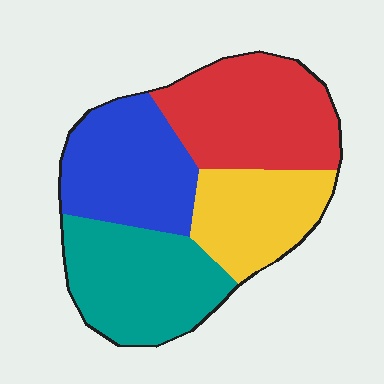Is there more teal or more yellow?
Teal.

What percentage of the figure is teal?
Teal covers 27% of the figure.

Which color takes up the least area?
Yellow, at roughly 20%.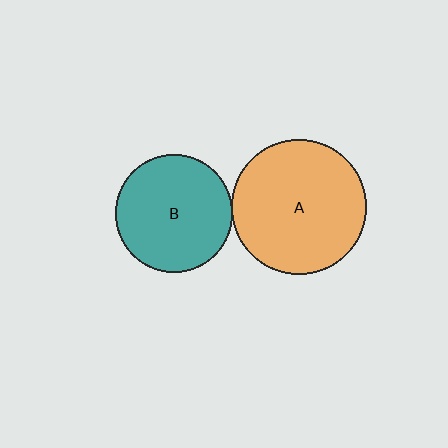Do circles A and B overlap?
Yes.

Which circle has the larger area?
Circle A (orange).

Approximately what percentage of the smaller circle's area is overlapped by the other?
Approximately 5%.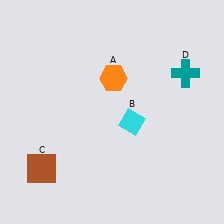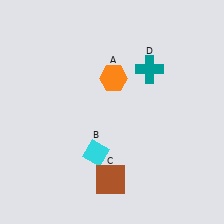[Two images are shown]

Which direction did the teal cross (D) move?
The teal cross (D) moved left.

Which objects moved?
The objects that moved are: the cyan diamond (B), the brown square (C), the teal cross (D).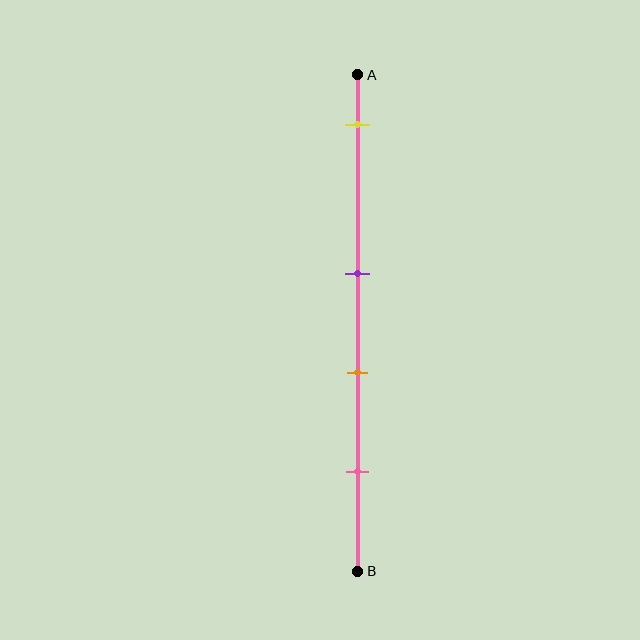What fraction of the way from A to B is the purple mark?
The purple mark is approximately 40% (0.4) of the way from A to B.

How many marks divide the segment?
There are 4 marks dividing the segment.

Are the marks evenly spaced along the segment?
No, the marks are not evenly spaced.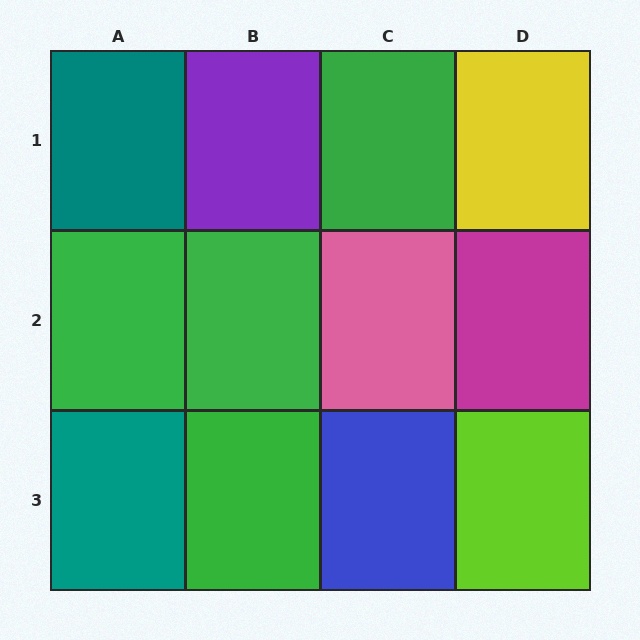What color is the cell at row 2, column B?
Green.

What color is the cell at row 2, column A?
Green.